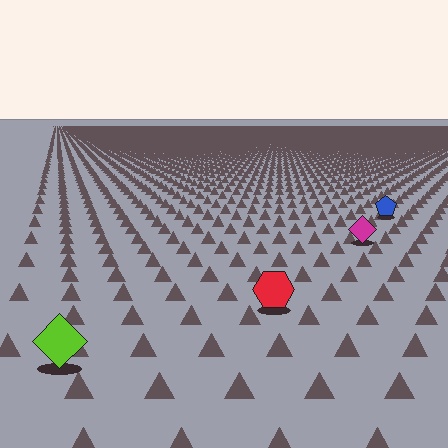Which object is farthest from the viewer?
The blue pentagon is farthest from the viewer. It appears smaller and the ground texture around it is denser.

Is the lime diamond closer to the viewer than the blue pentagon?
Yes. The lime diamond is closer — you can tell from the texture gradient: the ground texture is coarser near it.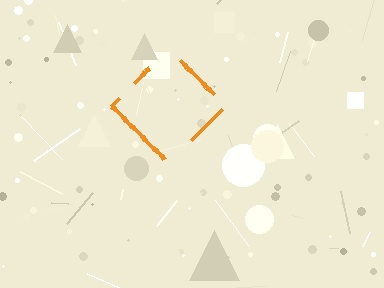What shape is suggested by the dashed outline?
The dashed outline suggests a diamond.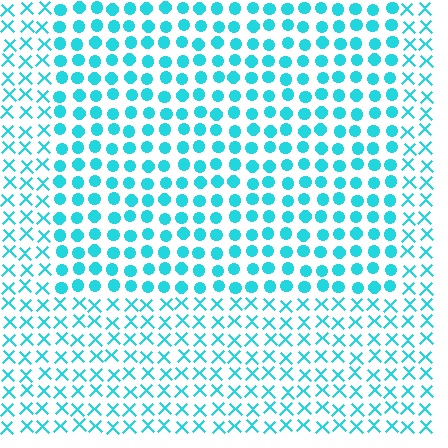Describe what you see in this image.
The image is filled with small cyan elements arranged in a uniform grid. A rectangle-shaped region contains circles, while the surrounding area contains X marks. The boundary is defined purely by the change in element shape.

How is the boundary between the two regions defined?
The boundary is defined by a change in element shape: circles inside vs. X marks outside. All elements share the same color and spacing.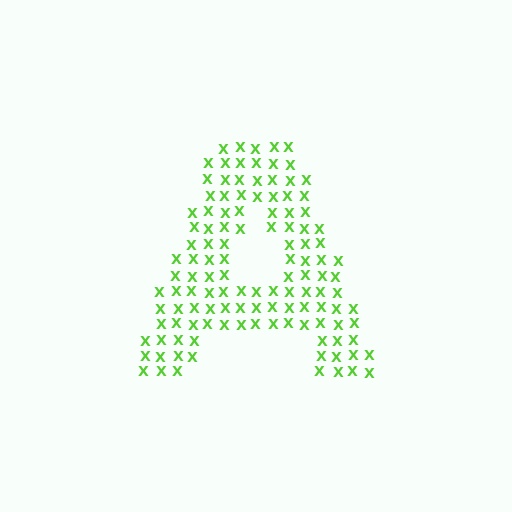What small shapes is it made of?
It is made of small letter X's.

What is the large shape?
The large shape is the letter A.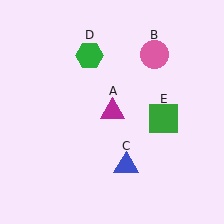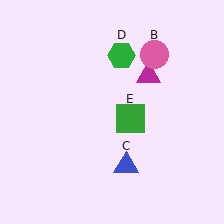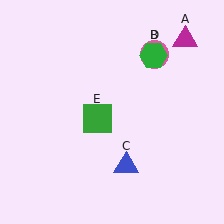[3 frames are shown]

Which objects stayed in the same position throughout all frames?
Pink circle (object B) and blue triangle (object C) remained stationary.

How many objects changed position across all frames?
3 objects changed position: magenta triangle (object A), green hexagon (object D), green square (object E).